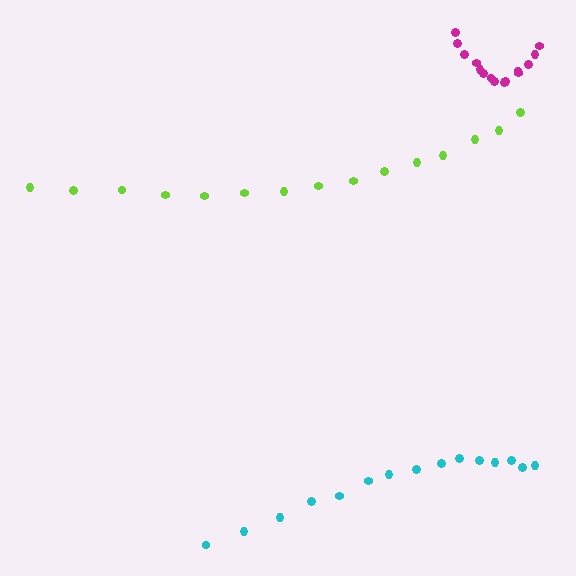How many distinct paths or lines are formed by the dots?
There are 3 distinct paths.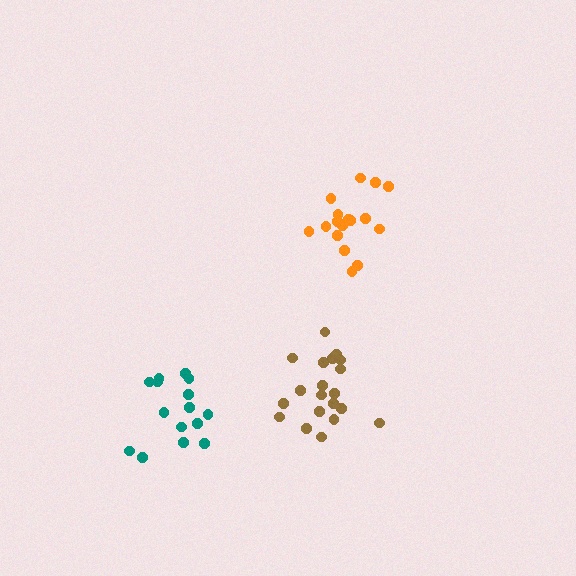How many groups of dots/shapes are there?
There are 3 groups.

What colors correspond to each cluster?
The clusters are colored: brown, orange, teal.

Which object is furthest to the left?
The teal cluster is leftmost.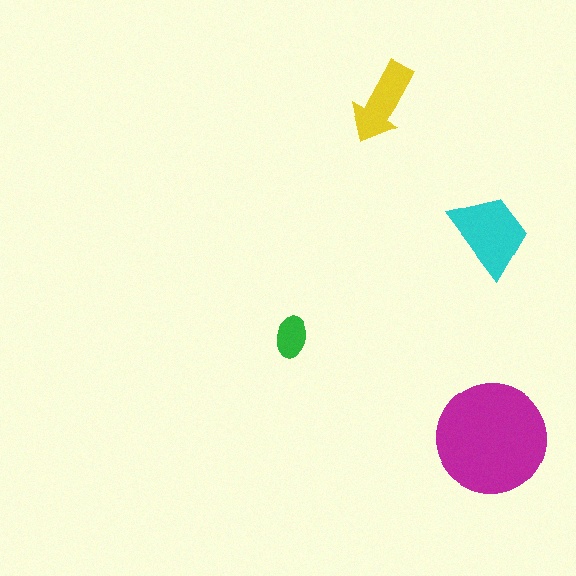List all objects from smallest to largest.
The green ellipse, the yellow arrow, the cyan trapezoid, the magenta circle.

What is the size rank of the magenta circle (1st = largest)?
1st.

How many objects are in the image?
There are 4 objects in the image.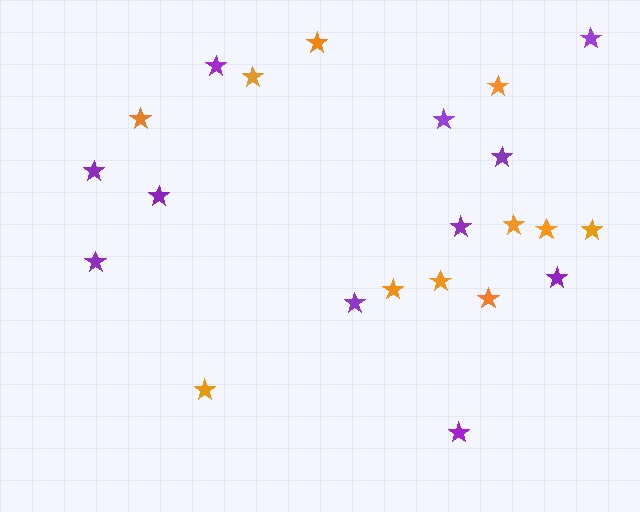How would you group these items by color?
There are 2 groups: one group of orange stars (11) and one group of purple stars (11).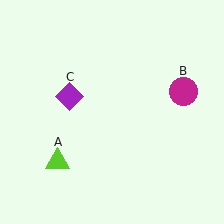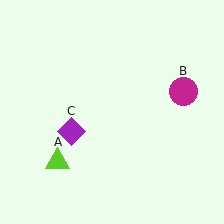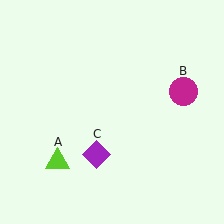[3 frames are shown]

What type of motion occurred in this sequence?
The purple diamond (object C) rotated counterclockwise around the center of the scene.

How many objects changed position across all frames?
1 object changed position: purple diamond (object C).